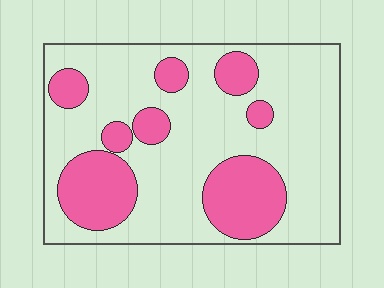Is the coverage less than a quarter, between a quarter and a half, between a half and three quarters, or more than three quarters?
Between a quarter and a half.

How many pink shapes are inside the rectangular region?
8.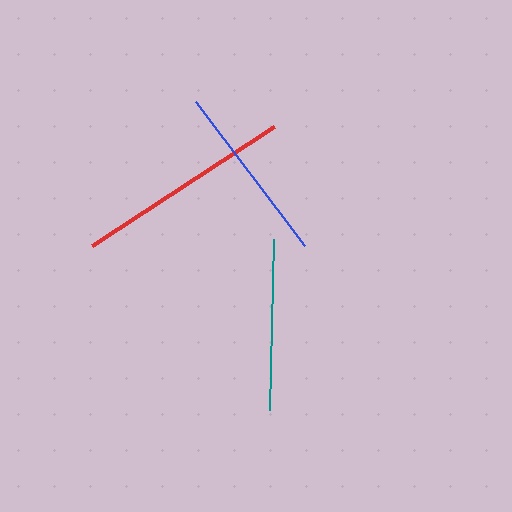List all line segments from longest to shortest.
From longest to shortest: red, blue, teal.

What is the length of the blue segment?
The blue segment is approximately 181 pixels long.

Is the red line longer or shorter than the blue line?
The red line is longer than the blue line.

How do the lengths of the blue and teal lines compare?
The blue and teal lines are approximately the same length.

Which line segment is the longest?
The red line is the longest at approximately 218 pixels.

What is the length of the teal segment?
The teal segment is approximately 172 pixels long.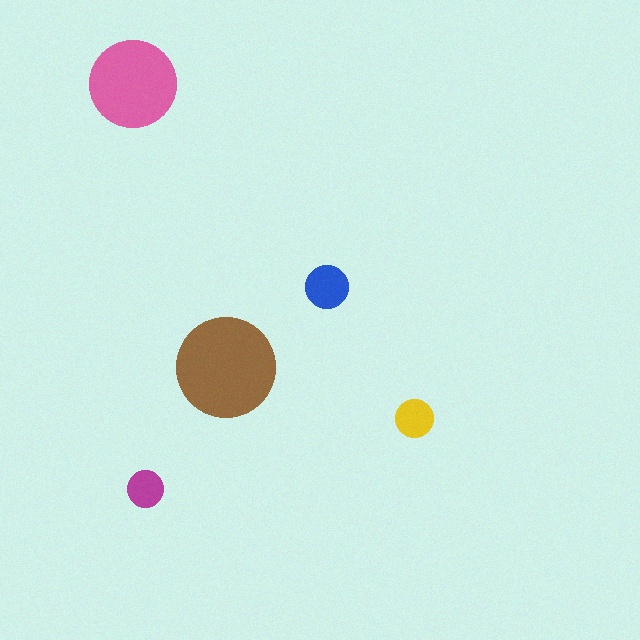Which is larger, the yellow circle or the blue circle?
The blue one.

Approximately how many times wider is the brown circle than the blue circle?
About 2.5 times wider.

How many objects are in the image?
There are 5 objects in the image.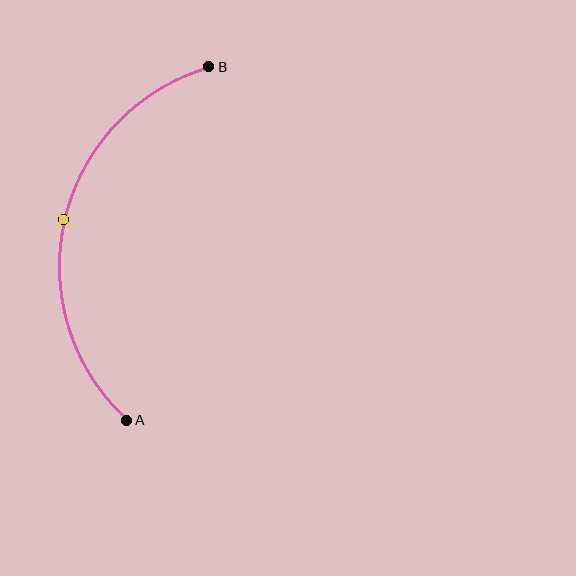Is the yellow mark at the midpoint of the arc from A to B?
Yes. The yellow mark lies on the arc at equal arc-length from both A and B — it is the arc midpoint.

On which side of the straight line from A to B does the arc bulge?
The arc bulges to the left of the straight line connecting A and B.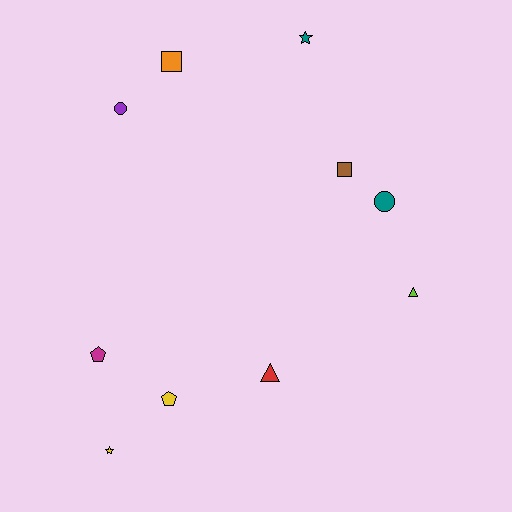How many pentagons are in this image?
There are 2 pentagons.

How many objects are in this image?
There are 10 objects.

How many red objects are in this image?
There is 1 red object.